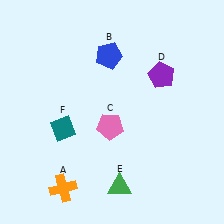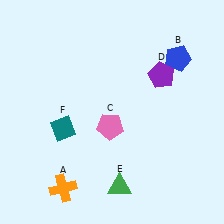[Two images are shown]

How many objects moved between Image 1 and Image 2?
1 object moved between the two images.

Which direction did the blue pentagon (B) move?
The blue pentagon (B) moved right.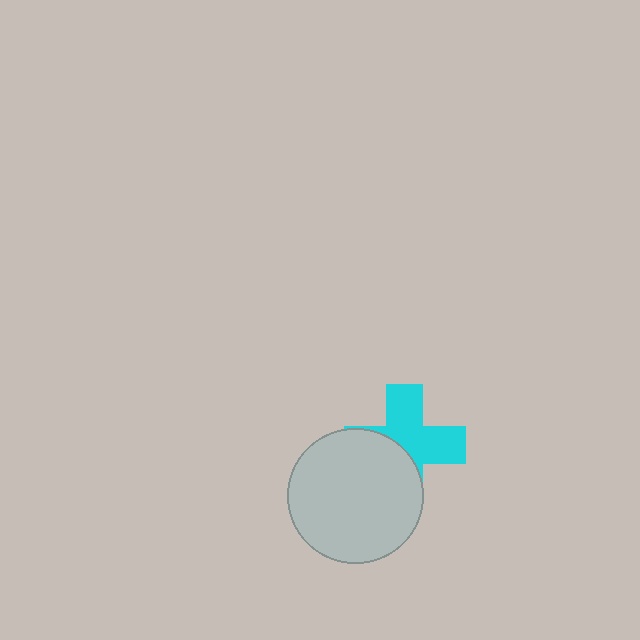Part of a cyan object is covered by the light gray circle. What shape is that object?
It is a cross.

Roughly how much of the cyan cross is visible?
About half of it is visible (roughly 56%).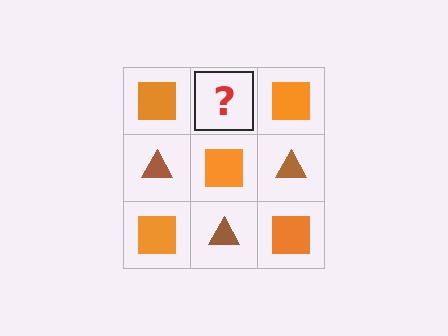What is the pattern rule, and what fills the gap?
The rule is that it alternates orange square and brown triangle in a checkerboard pattern. The gap should be filled with a brown triangle.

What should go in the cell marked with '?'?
The missing cell should contain a brown triangle.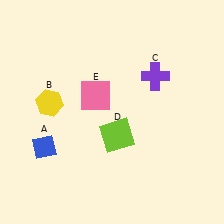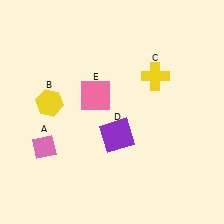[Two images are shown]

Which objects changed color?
A changed from blue to pink. C changed from purple to yellow. D changed from lime to purple.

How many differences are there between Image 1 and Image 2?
There are 3 differences between the two images.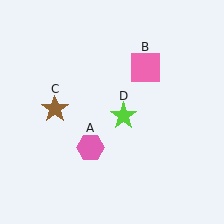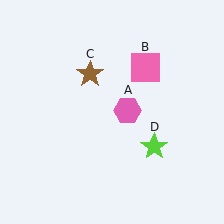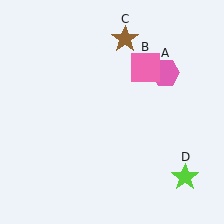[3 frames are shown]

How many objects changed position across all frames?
3 objects changed position: pink hexagon (object A), brown star (object C), lime star (object D).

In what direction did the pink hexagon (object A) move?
The pink hexagon (object A) moved up and to the right.